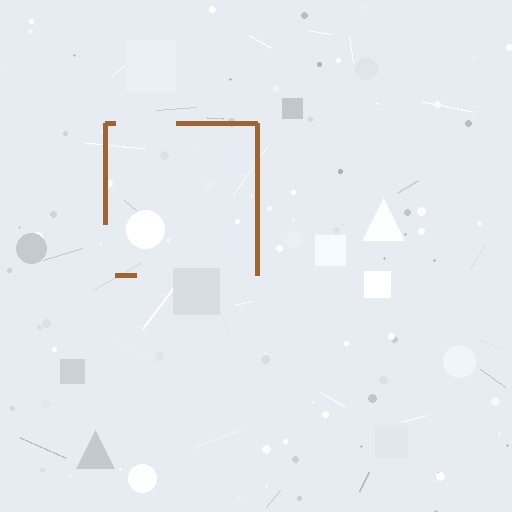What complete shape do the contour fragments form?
The contour fragments form a square.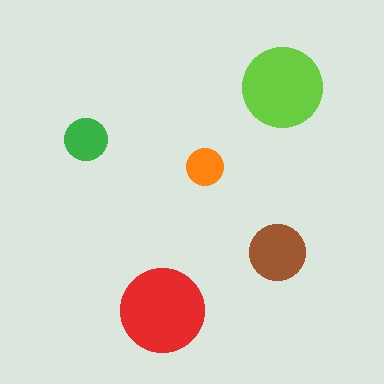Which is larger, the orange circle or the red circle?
The red one.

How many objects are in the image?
There are 5 objects in the image.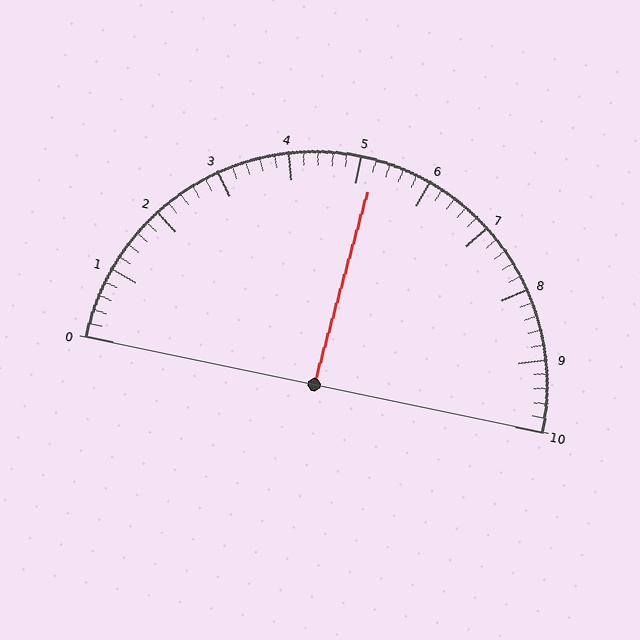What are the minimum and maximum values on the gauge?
The gauge ranges from 0 to 10.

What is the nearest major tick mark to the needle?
The nearest major tick mark is 5.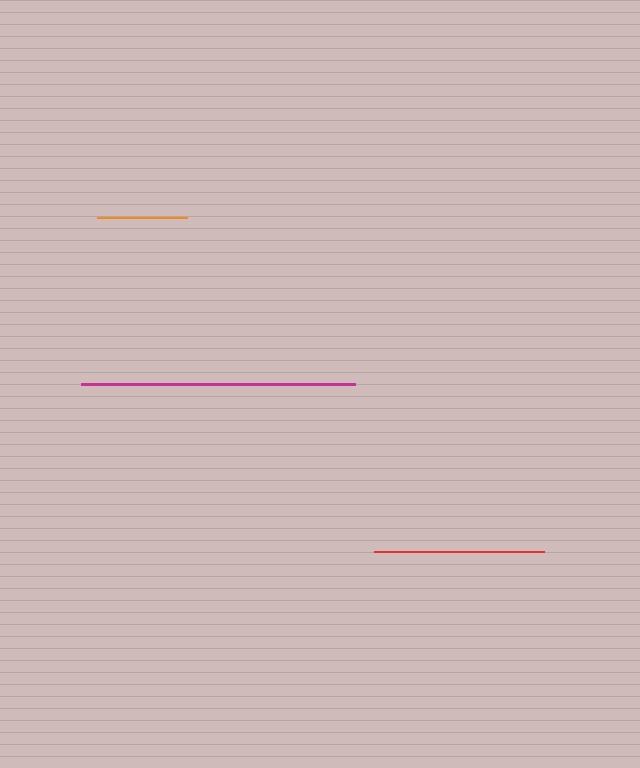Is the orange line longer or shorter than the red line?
The red line is longer than the orange line.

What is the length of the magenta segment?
The magenta segment is approximately 275 pixels long.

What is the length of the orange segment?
The orange segment is approximately 90 pixels long.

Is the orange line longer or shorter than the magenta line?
The magenta line is longer than the orange line.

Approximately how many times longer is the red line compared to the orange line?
The red line is approximately 1.9 times the length of the orange line.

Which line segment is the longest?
The magenta line is the longest at approximately 275 pixels.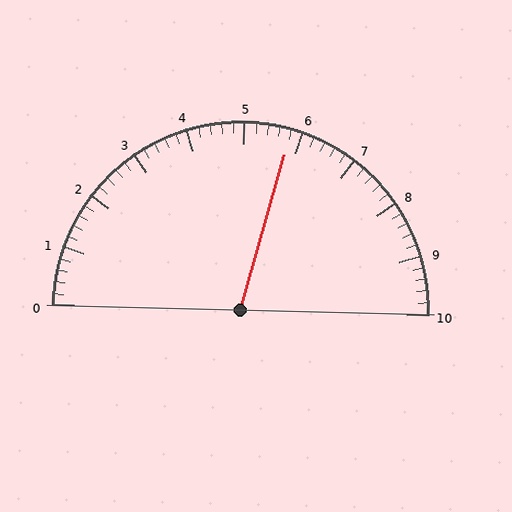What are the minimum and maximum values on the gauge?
The gauge ranges from 0 to 10.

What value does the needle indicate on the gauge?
The needle indicates approximately 5.8.